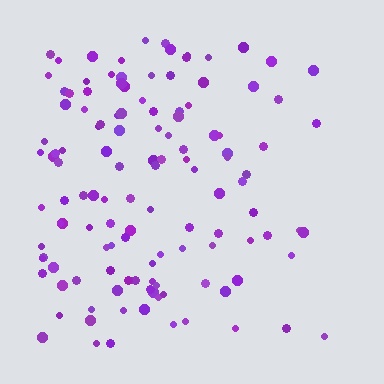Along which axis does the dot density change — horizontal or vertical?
Horizontal.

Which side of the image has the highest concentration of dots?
The left.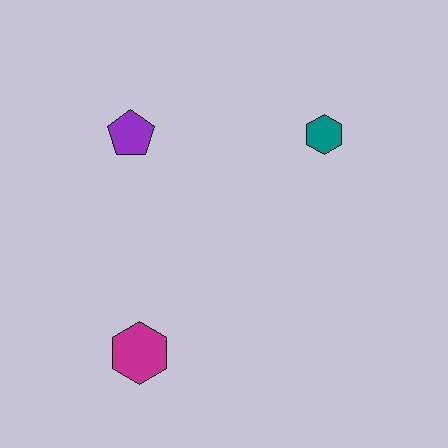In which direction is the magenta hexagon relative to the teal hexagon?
The magenta hexagon is below the teal hexagon.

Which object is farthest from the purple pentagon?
The magenta hexagon is farthest from the purple pentagon.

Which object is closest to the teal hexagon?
The purple pentagon is closest to the teal hexagon.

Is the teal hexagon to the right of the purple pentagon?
Yes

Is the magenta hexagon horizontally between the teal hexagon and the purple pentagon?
Yes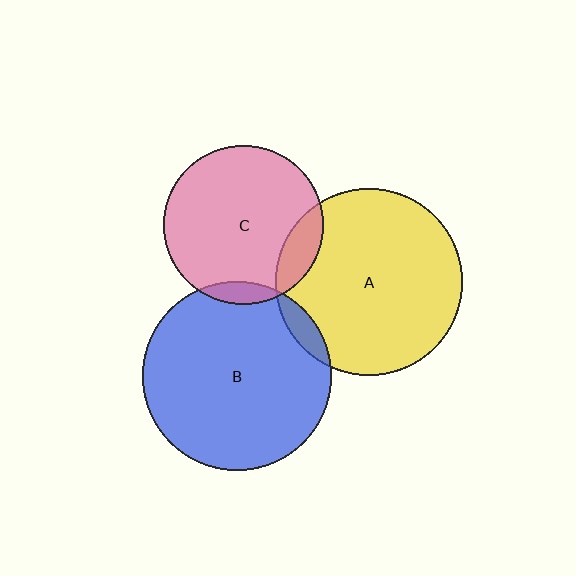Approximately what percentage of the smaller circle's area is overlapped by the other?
Approximately 15%.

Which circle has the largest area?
Circle B (blue).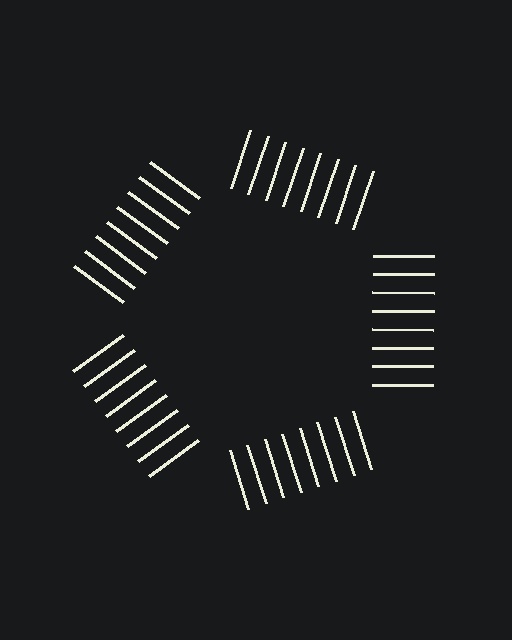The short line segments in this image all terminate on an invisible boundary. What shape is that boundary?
An illusory pentagon — the line segments terminate on its edges but no continuous stroke is drawn.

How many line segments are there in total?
40 — 8 along each of the 5 edges.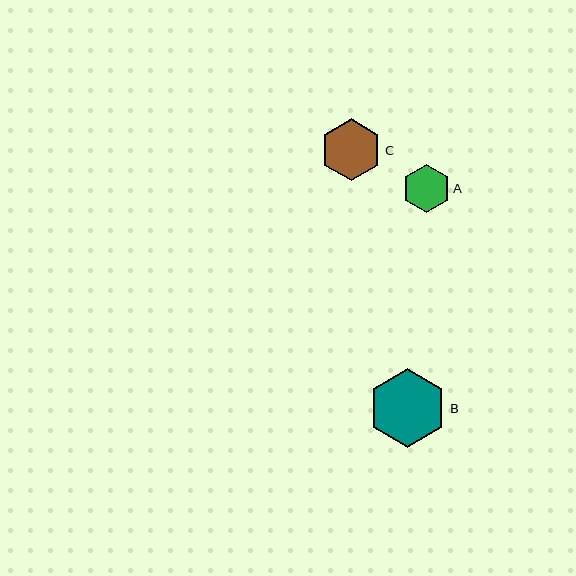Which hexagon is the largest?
Hexagon B is the largest with a size of approximately 79 pixels.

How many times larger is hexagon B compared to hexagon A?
Hexagon B is approximately 1.6 times the size of hexagon A.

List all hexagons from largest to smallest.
From largest to smallest: B, C, A.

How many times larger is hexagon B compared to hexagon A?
Hexagon B is approximately 1.6 times the size of hexagon A.